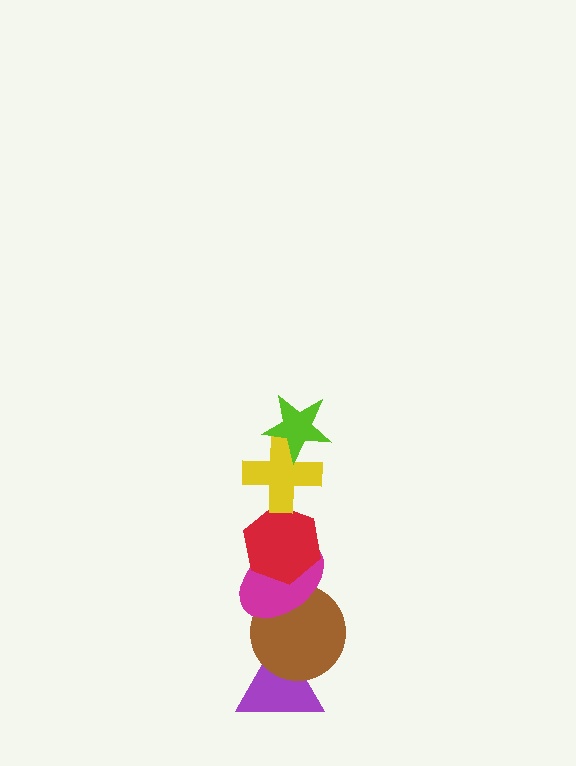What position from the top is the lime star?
The lime star is 1st from the top.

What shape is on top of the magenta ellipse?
The red hexagon is on top of the magenta ellipse.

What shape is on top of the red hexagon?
The yellow cross is on top of the red hexagon.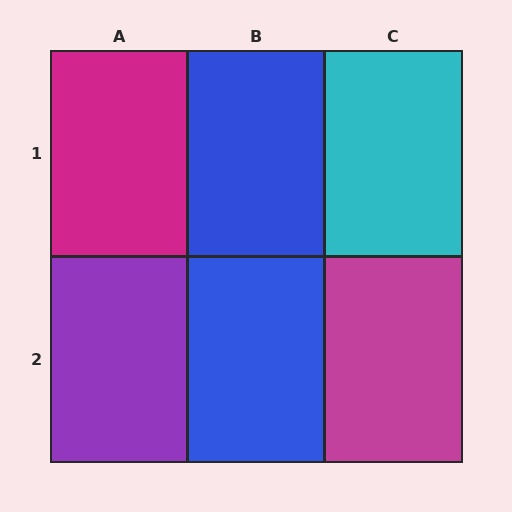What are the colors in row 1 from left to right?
Magenta, blue, cyan.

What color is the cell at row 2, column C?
Magenta.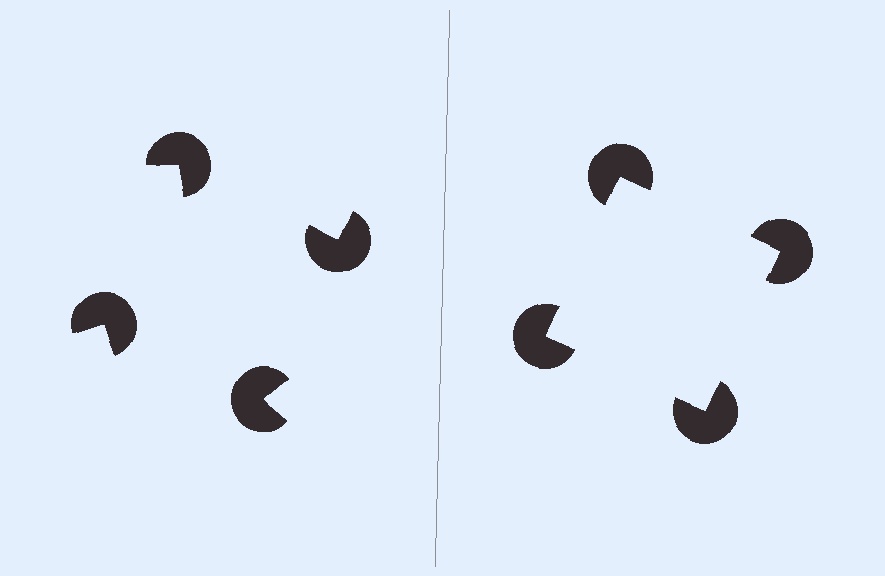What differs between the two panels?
The pac-man discs are positioned identically on both sides; only the wedge orientations differ. On the right they align to a square; on the left they are misaligned.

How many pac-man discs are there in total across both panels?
8 — 4 on each side.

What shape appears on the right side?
An illusory square.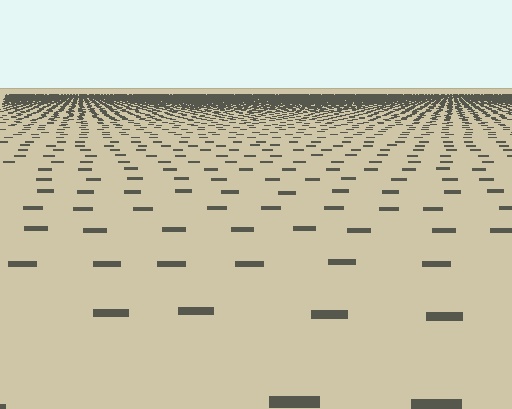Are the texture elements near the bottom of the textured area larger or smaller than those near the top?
Larger. Near the bottom, elements are closer to the viewer and appear at a bigger on-screen size.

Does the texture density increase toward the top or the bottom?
Density increases toward the top.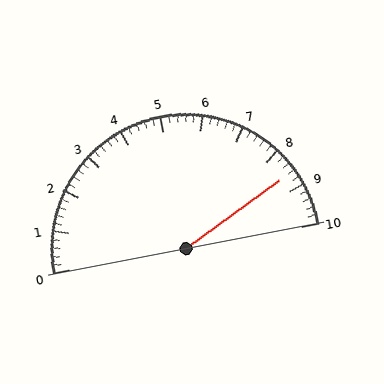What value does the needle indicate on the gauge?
The needle indicates approximately 8.6.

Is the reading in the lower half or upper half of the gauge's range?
The reading is in the upper half of the range (0 to 10).